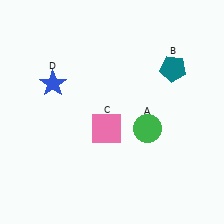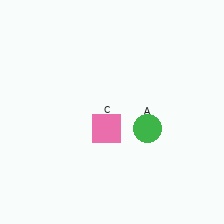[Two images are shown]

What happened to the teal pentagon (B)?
The teal pentagon (B) was removed in Image 2. It was in the top-right area of Image 1.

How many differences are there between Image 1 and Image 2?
There are 2 differences between the two images.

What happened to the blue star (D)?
The blue star (D) was removed in Image 2. It was in the top-left area of Image 1.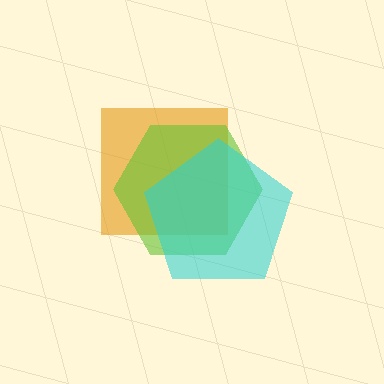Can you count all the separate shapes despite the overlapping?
Yes, there are 3 separate shapes.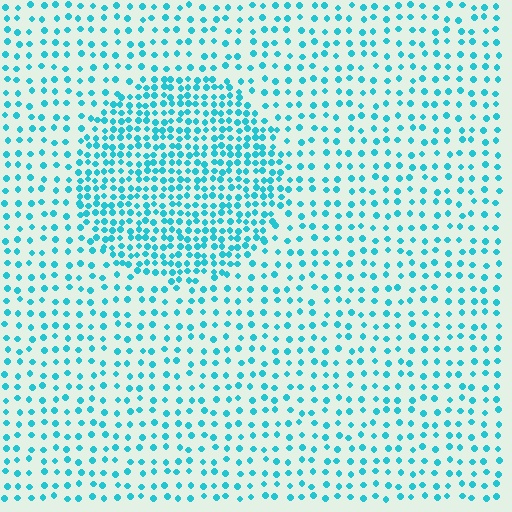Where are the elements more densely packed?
The elements are more densely packed inside the circle boundary.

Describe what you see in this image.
The image contains small cyan elements arranged at two different densities. A circle-shaped region is visible where the elements are more densely packed than the surrounding area.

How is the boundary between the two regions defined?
The boundary is defined by a change in element density (approximately 2.2x ratio). All elements are the same color, size, and shape.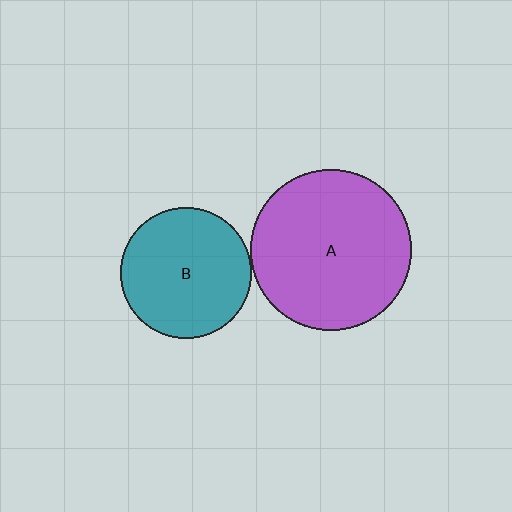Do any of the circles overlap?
No, none of the circles overlap.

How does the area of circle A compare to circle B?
Approximately 1.5 times.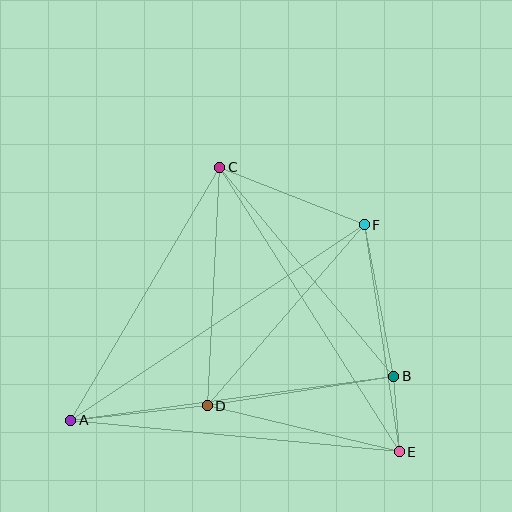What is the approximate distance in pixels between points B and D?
The distance between B and D is approximately 189 pixels.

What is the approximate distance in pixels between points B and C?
The distance between B and C is approximately 272 pixels.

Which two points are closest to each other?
Points B and E are closest to each other.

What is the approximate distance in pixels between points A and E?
The distance between A and E is approximately 330 pixels.